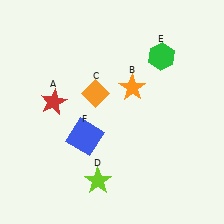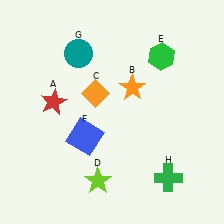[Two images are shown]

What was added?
A teal circle (G), a green cross (H) were added in Image 2.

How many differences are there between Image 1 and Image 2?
There are 2 differences between the two images.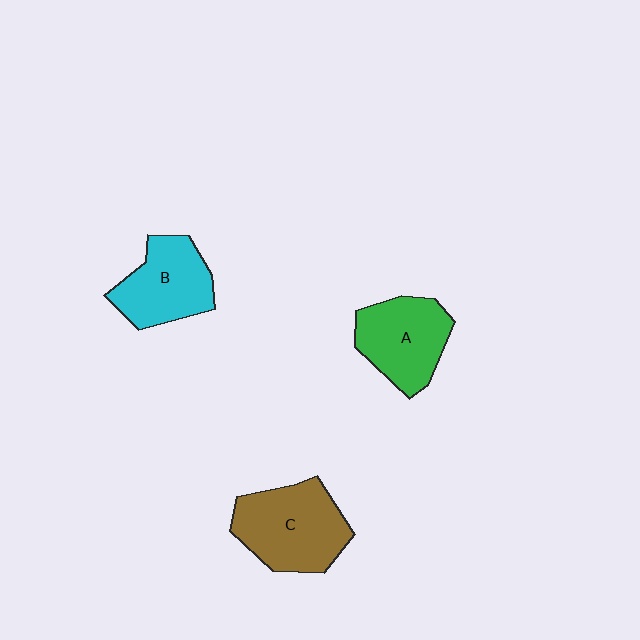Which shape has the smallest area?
Shape B (cyan).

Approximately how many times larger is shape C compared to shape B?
Approximately 1.2 times.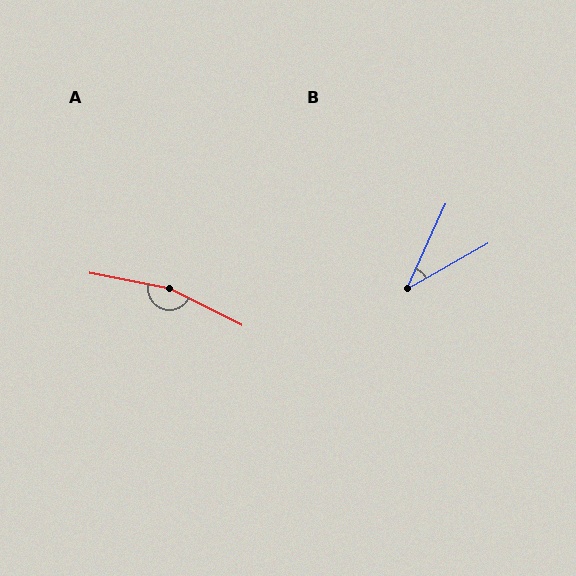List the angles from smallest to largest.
B (36°), A (164°).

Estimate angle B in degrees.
Approximately 36 degrees.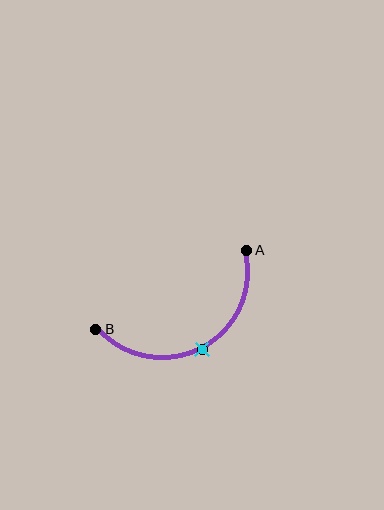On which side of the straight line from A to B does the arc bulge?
The arc bulges below the straight line connecting A and B.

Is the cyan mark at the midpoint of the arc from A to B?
Yes. The cyan mark lies on the arc at equal arc-length from both A and B — it is the arc midpoint.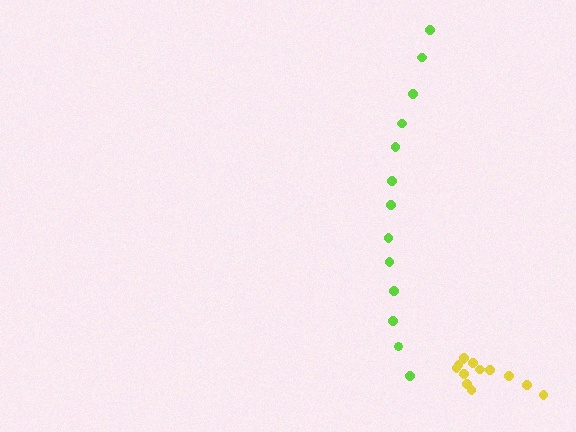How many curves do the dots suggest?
There are 2 distinct paths.